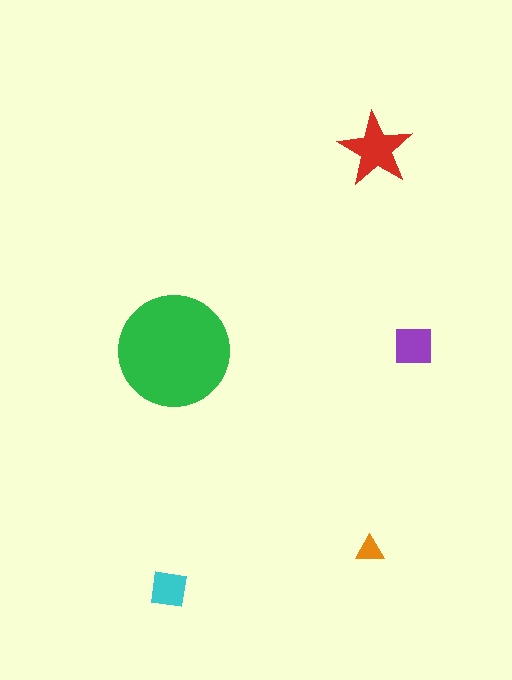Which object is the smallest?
The orange triangle.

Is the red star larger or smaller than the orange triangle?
Larger.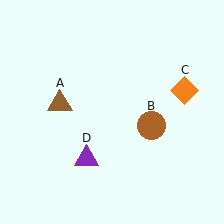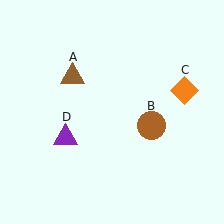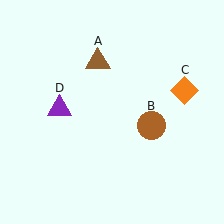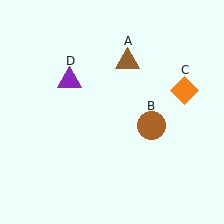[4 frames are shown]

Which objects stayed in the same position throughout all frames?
Brown circle (object B) and orange diamond (object C) remained stationary.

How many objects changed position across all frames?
2 objects changed position: brown triangle (object A), purple triangle (object D).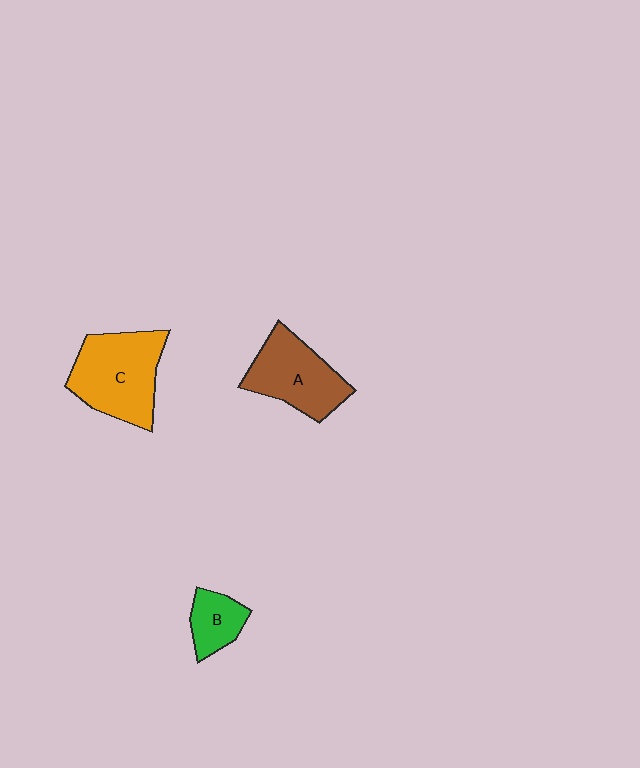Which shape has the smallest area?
Shape B (green).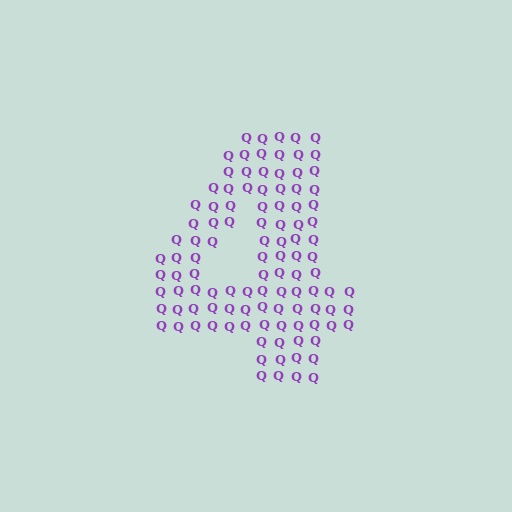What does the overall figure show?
The overall figure shows the digit 4.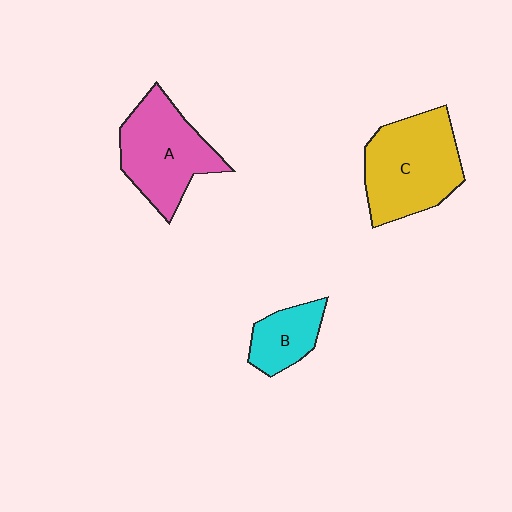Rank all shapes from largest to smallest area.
From largest to smallest: C (yellow), A (pink), B (cyan).